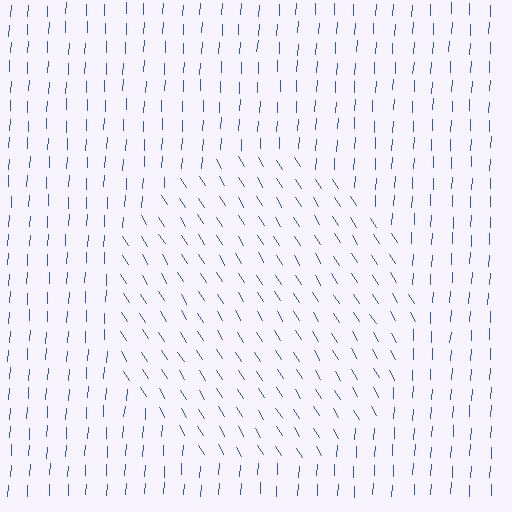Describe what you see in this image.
The image is filled with small blue line segments. A circle region in the image has lines oriented differently from the surrounding lines, creating a visible texture boundary.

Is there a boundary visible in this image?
Yes, there is a texture boundary formed by a change in line orientation.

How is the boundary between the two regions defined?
The boundary is defined purely by a change in line orientation (approximately 35 degrees difference). All lines are the same color and thickness.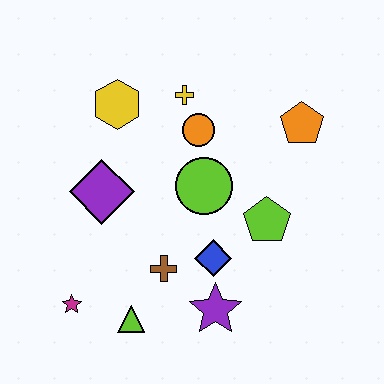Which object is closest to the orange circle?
The yellow cross is closest to the orange circle.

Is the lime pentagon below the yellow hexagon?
Yes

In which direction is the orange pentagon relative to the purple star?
The orange pentagon is above the purple star.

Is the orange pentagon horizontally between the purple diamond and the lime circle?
No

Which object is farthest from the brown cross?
The orange pentagon is farthest from the brown cross.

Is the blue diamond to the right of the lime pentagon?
No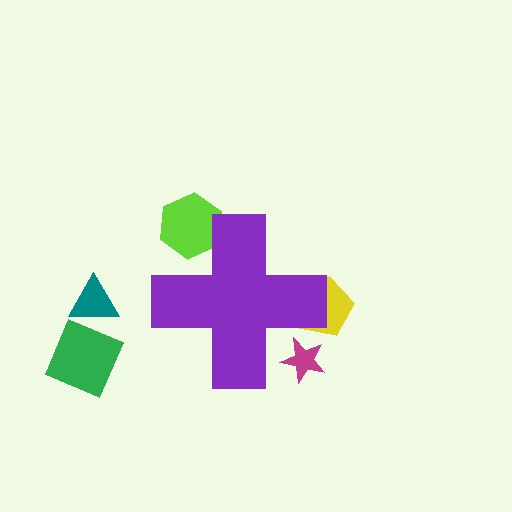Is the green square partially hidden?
No, the green square is fully visible.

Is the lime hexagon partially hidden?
Yes, the lime hexagon is partially hidden behind the purple cross.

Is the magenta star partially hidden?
Yes, the magenta star is partially hidden behind the purple cross.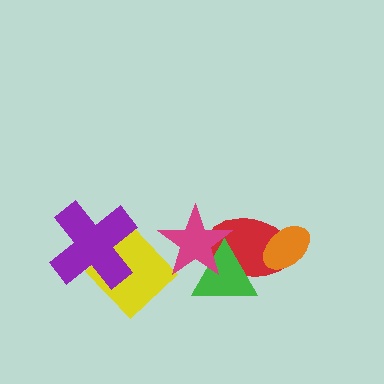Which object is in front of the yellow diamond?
The purple cross is in front of the yellow diamond.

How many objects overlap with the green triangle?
2 objects overlap with the green triangle.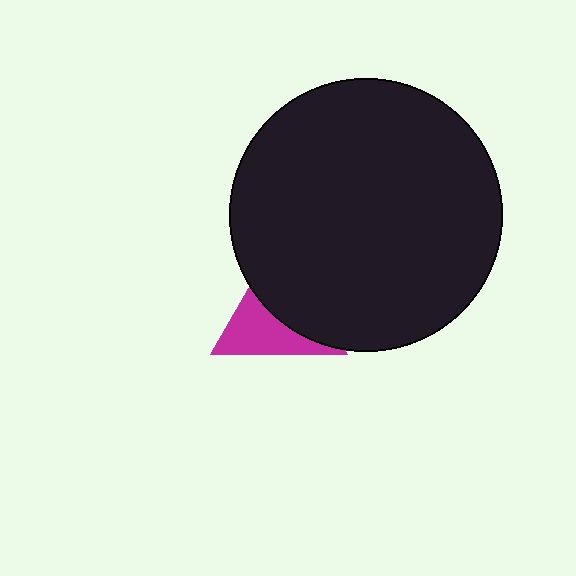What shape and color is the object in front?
The object in front is a black circle.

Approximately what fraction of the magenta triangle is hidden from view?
Roughly 53% of the magenta triangle is hidden behind the black circle.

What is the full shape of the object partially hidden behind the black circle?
The partially hidden object is a magenta triangle.